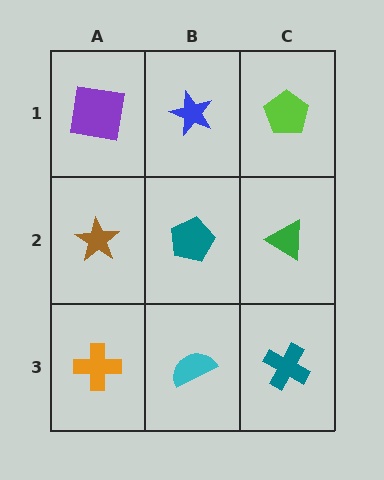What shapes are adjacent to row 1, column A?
A brown star (row 2, column A), a blue star (row 1, column B).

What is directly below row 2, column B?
A cyan semicircle.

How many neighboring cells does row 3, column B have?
3.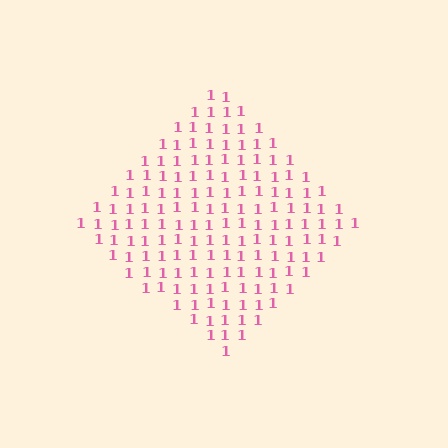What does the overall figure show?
The overall figure shows a diamond.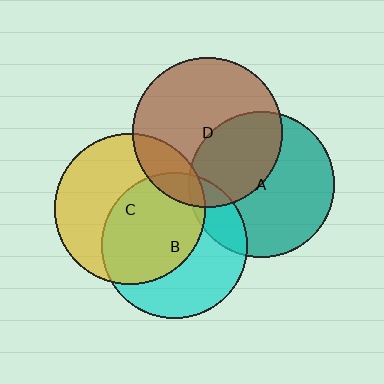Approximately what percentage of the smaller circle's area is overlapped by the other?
Approximately 40%.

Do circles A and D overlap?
Yes.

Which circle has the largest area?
Circle C (yellow).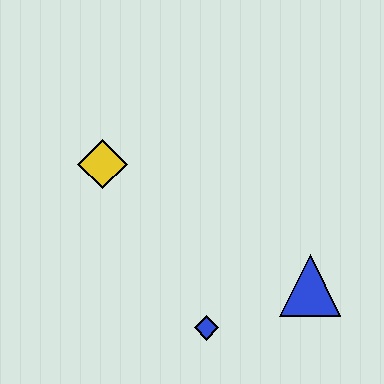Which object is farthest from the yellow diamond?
The blue triangle is farthest from the yellow diamond.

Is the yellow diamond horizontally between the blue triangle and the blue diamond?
No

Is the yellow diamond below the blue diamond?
No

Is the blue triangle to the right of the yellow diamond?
Yes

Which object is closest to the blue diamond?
The blue triangle is closest to the blue diamond.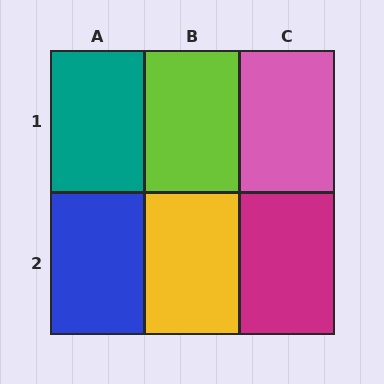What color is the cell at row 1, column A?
Teal.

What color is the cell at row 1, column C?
Pink.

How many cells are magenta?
1 cell is magenta.